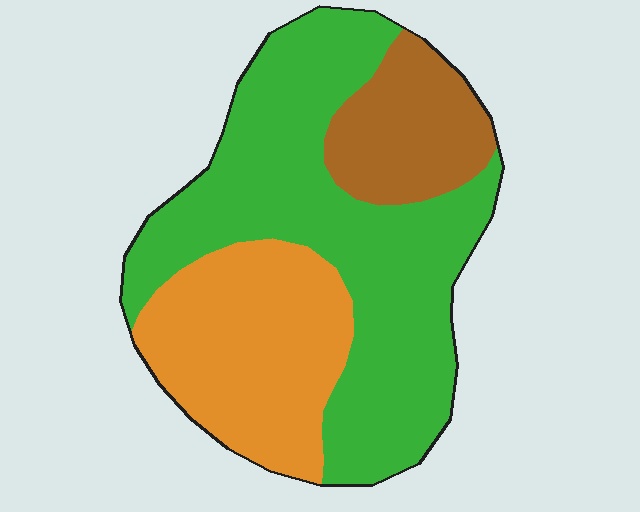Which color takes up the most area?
Green, at roughly 55%.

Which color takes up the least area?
Brown, at roughly 15%.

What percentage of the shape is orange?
Orange covers around 30% of the shape.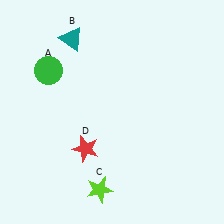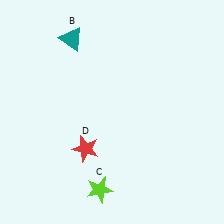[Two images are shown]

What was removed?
The green circle (A) was removed in Image 2.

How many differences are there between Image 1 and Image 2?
There is 1 difference between the two images.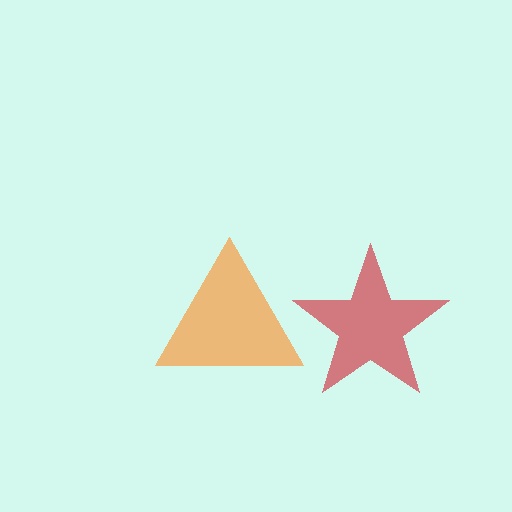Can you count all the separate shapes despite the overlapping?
Yes, there are 2 separate shapes.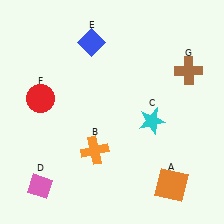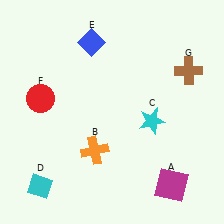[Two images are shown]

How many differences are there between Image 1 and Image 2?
There are 2 differences between the two images.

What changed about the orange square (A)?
In Image 1, A is orange. In Image 2, it changed to magenta.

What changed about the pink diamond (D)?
In Image 1, D is pink. In Image 2, it changed to cyan.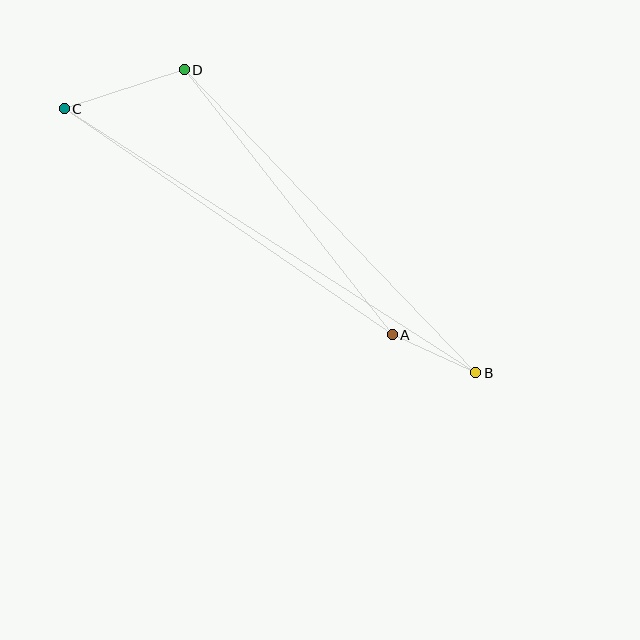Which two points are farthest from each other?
Points B and C are farthest from each other.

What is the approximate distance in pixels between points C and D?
The distance between C and D is approximately 126 pixels.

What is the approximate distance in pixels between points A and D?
The distance between A and D is approximately 337 pixels.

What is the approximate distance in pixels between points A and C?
The distance between A and C is approximately 398 pixels.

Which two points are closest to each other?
Points A and B are closest to each other.